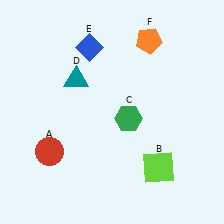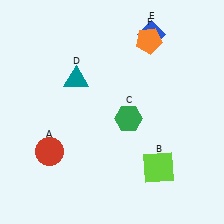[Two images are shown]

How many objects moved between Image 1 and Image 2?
1 object moved between the two images.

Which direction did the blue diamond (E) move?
The blue diamond (E) moved right.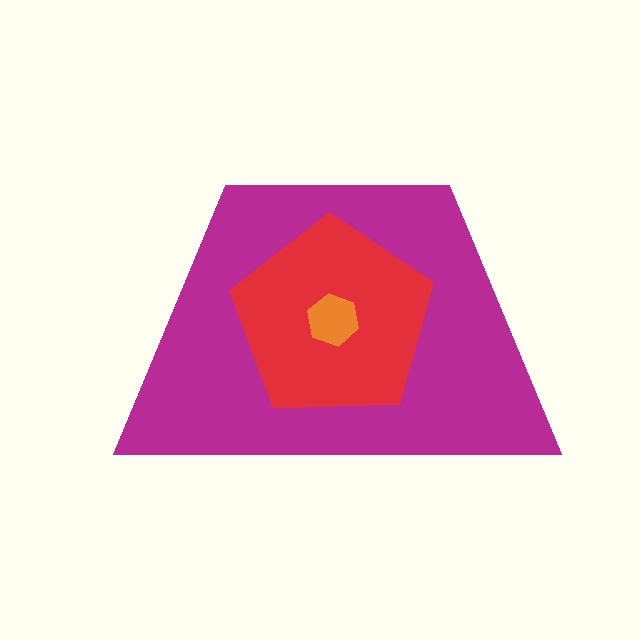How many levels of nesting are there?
3.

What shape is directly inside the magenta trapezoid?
The red pentagon.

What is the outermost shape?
The magenta trapezoid.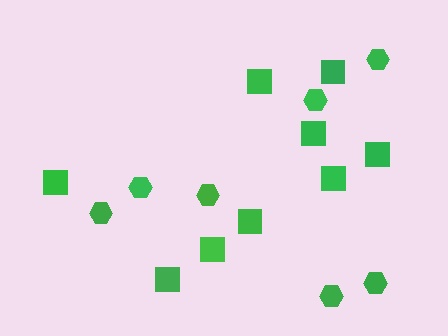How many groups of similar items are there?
There are 2 groups: one group of squares (9) and one group of hexagons (7).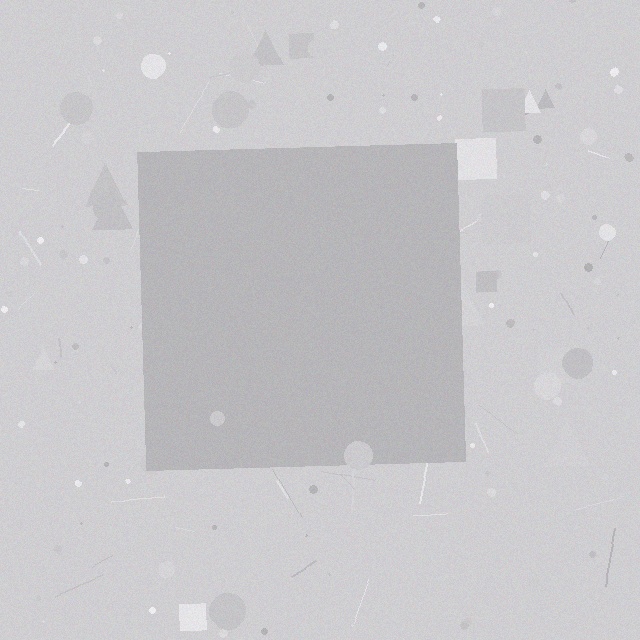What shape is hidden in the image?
A square is hidden in the image.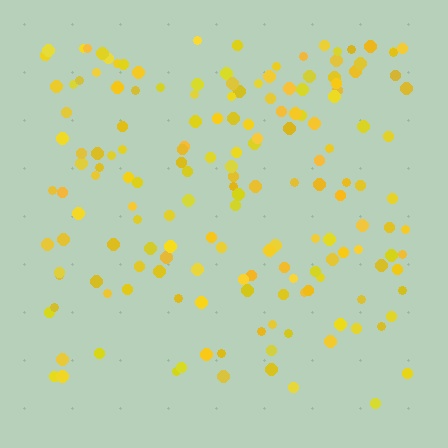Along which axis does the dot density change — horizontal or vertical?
Vertical.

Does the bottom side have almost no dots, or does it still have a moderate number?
Still a moderate number, just noticeably fewer than the top.